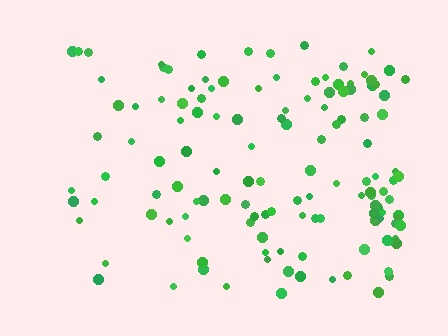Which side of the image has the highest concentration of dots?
The right.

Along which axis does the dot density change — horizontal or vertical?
Horizontal.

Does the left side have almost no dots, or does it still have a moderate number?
Still a moderate number, just noticeably fewer than the right.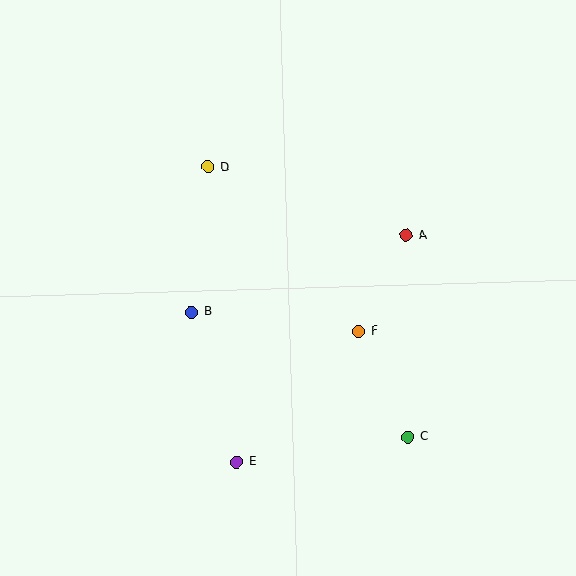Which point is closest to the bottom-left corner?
Point E is closest to the bottom-left corner.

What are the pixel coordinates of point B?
Point B is at (192, 312).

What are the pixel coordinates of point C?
Point C is at (408, 437).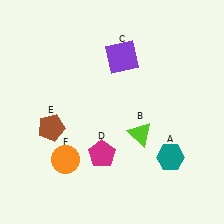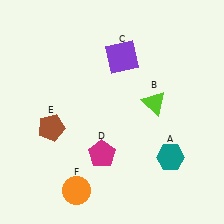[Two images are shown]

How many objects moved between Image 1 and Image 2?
2 objects moved between the two images.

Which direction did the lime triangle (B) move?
The lime triangle (B) moved up.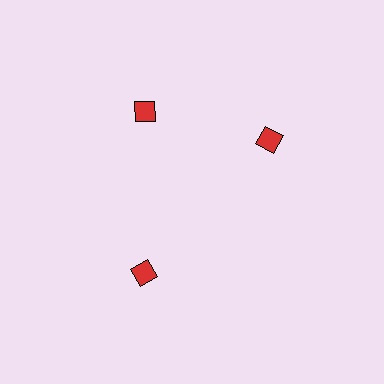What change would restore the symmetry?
The symmetry would be restored by rotating it back into even spacing with its neighbors so that all 3 diamonds sit at equal angles and equal distance from the center.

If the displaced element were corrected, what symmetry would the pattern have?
It would have 3-fold rotational symmetry — the pattern would map onto itself every 120 degrees.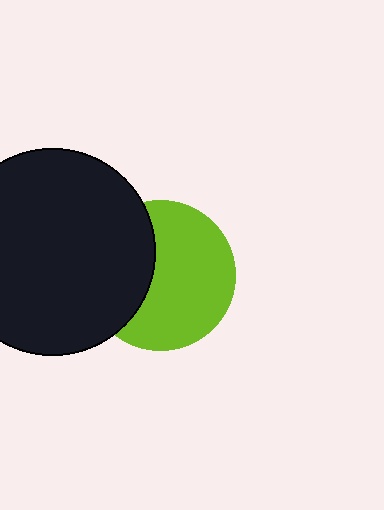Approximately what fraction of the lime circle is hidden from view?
Roughly 37% of the lime circle is hidden behind the black circle.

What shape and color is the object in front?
The object in front is a black circle.